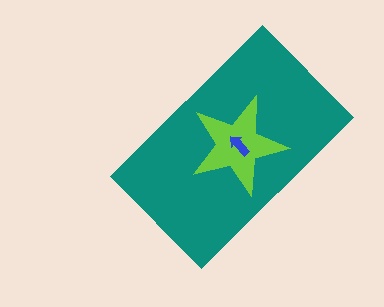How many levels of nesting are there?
3.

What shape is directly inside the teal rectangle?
The lime star.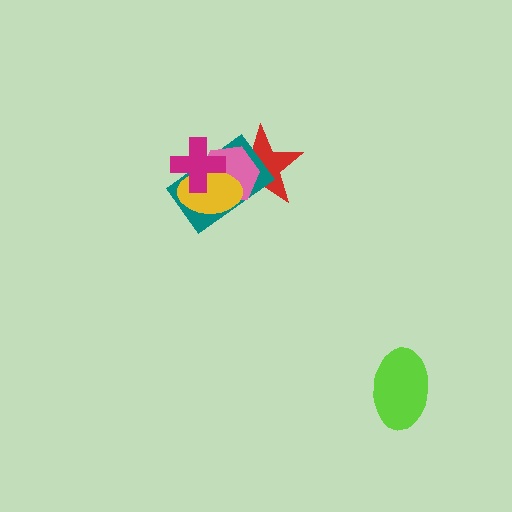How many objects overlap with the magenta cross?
3 objects overlap with the magenta cross.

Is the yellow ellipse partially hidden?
Yes, it is partially covered by another shape.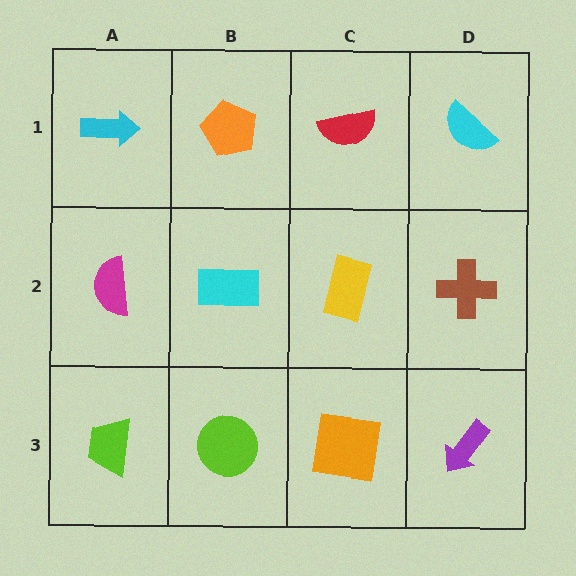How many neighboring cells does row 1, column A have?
2.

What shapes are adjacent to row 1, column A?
A magenta semicircle (row 2, column A), an orange pentagon (row 1, column B).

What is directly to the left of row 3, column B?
A lime trapezoid.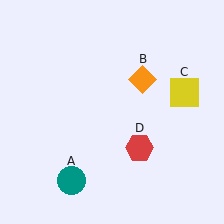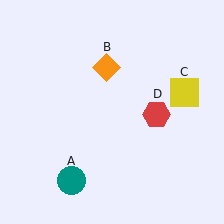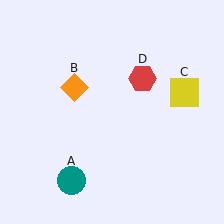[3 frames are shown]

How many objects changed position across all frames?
2 objects changed position: orange diamond (object B), red hexagon (object D).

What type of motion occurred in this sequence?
The orange diamond (object B), red hexagon (object D) rotated counterclockwise around the center of the scene.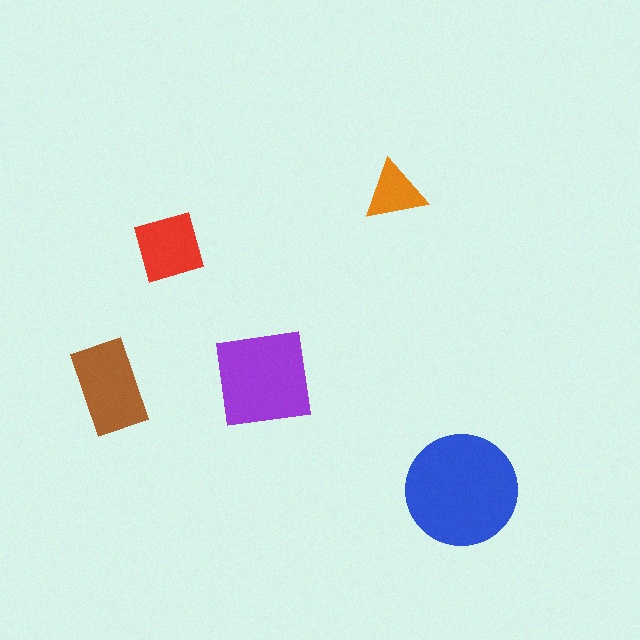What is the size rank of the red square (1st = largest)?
4th.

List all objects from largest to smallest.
The blue circle, the purple square, the brown rectangle, the red square, the orange triangle.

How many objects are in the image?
There are 5 objects in the image.